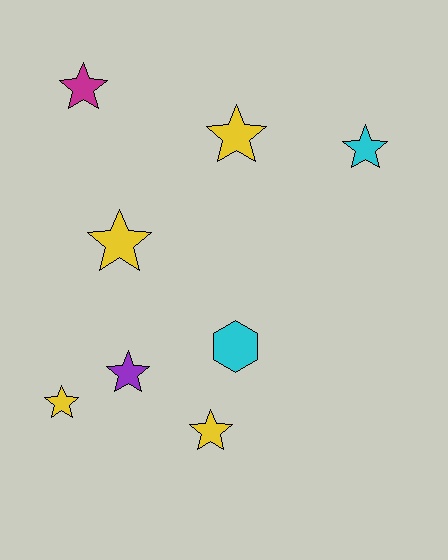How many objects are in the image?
There are 8 objects.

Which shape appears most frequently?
Star, with 7 objects.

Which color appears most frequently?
Yellow, with 4 objects.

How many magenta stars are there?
There is 1 magenta star.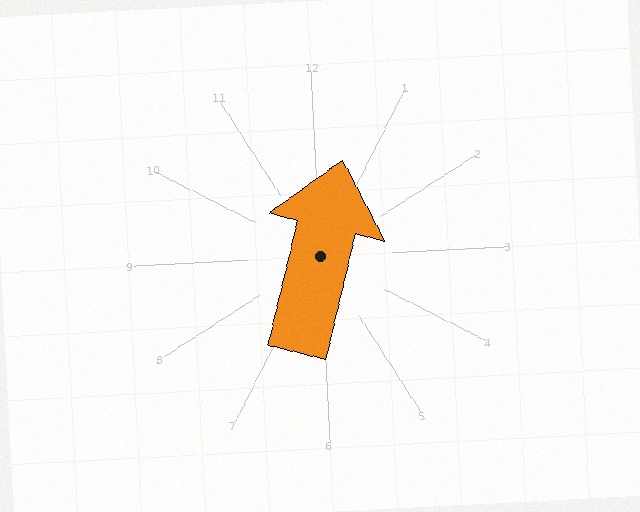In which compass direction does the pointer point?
North.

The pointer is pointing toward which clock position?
Roughly 1 o'clock.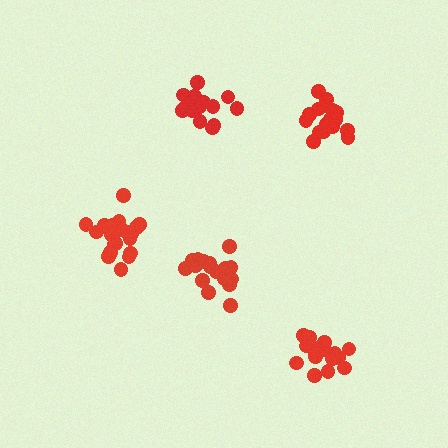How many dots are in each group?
Group 1: 19 dots, Group 2: 18 dots, Group 3: 20 dots, Group 4: 15 dots, Group 5: 16 dots (88 total).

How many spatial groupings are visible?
There are 5 spatial groupings.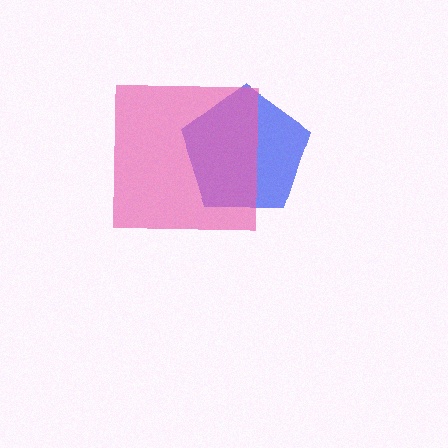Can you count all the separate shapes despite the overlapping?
Yes, there are 2 separate shapes.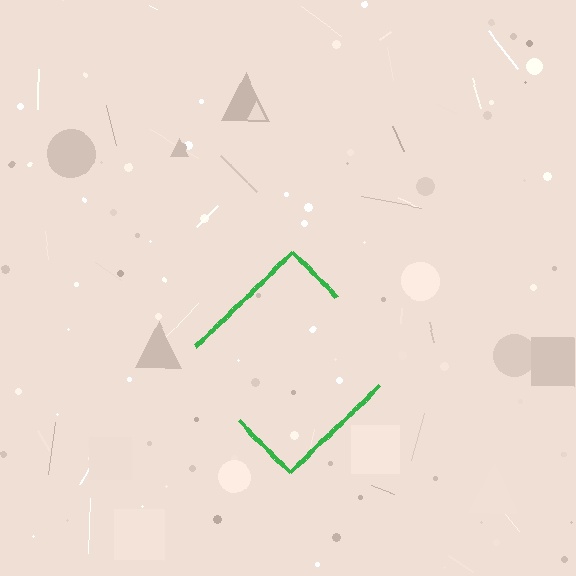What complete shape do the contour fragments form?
The contour fragments form a diamond.